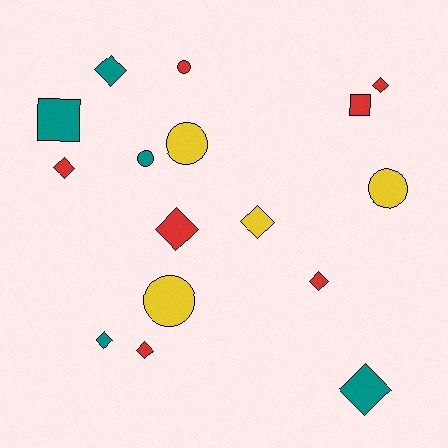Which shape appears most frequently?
Diamond, with 9 objects.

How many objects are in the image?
There are 16 objects.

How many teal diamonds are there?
There are 3 teal diamonds.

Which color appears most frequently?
Red, with 7 objects.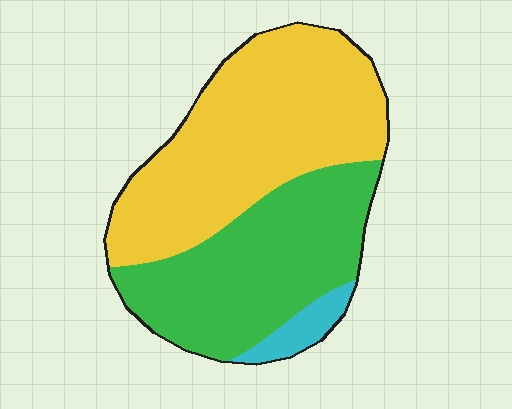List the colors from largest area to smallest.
From largest to smallest: yellow, green, cyan.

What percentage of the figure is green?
Green covers about 40% of the figure.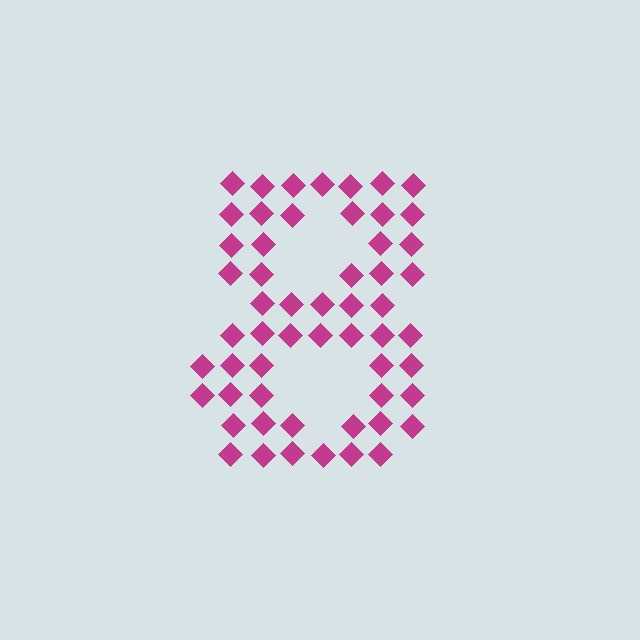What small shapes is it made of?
It is made of small diamonds.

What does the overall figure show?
The overall figure shows the digit 8.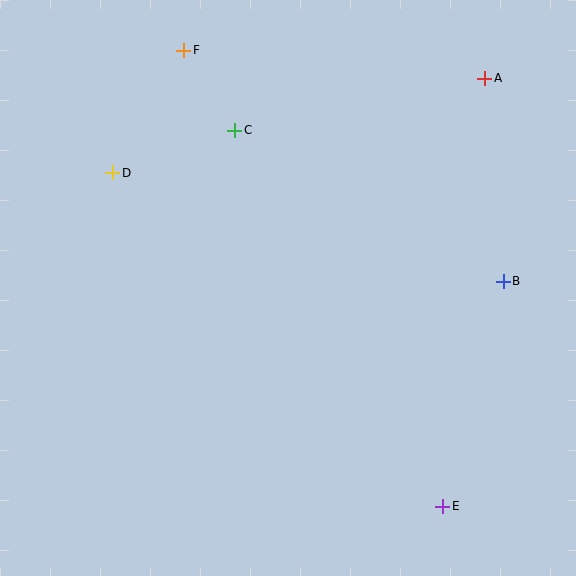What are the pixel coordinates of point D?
Point D is at (113, 173).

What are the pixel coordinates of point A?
Point A is at (485, 78).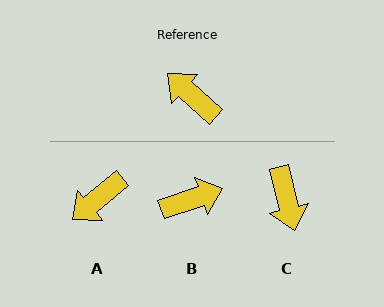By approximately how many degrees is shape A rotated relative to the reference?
Approximately 81 degrees counter-clockwise.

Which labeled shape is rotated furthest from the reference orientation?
C, about 145 degrees away.